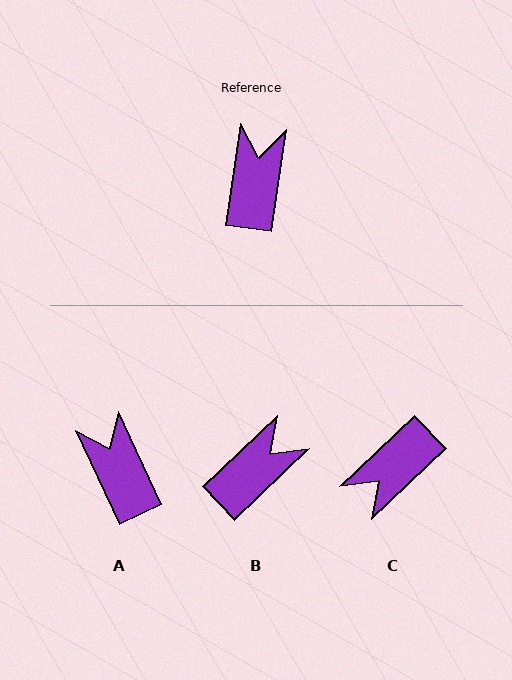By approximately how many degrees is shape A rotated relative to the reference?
Approximately 33 degrees counter-clockwise.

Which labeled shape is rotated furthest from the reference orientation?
C, about 142 degrees away.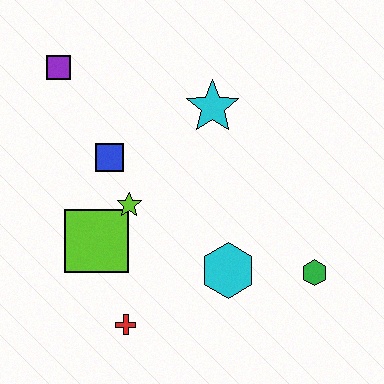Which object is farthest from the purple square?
The green hexagon is farthest from the purple square.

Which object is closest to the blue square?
The lime star is closest to the blue square.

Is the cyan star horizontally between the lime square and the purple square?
No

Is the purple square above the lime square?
Yes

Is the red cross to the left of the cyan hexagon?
Yes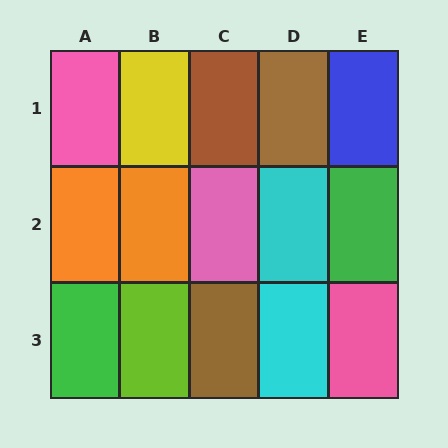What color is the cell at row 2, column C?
Pink.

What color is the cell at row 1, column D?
Brown.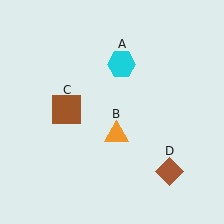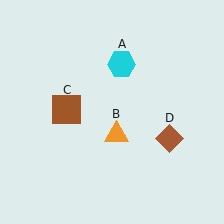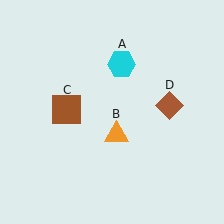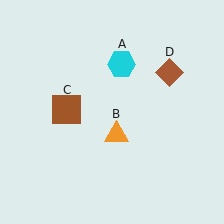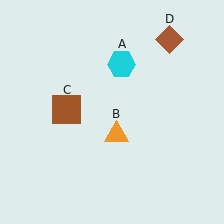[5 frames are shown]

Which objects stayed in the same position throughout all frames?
Cyan hexagon (object A) and orange triangle (object B) and brown square (object C) remained stationary.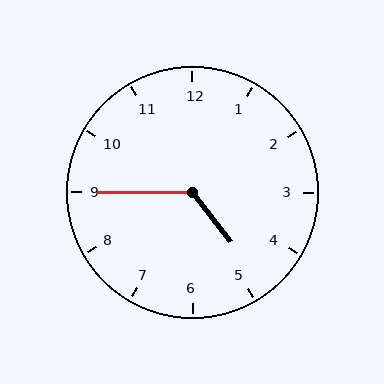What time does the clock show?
4:45.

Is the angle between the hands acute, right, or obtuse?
It is obtuse.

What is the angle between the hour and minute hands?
Approximately 128 degrees.